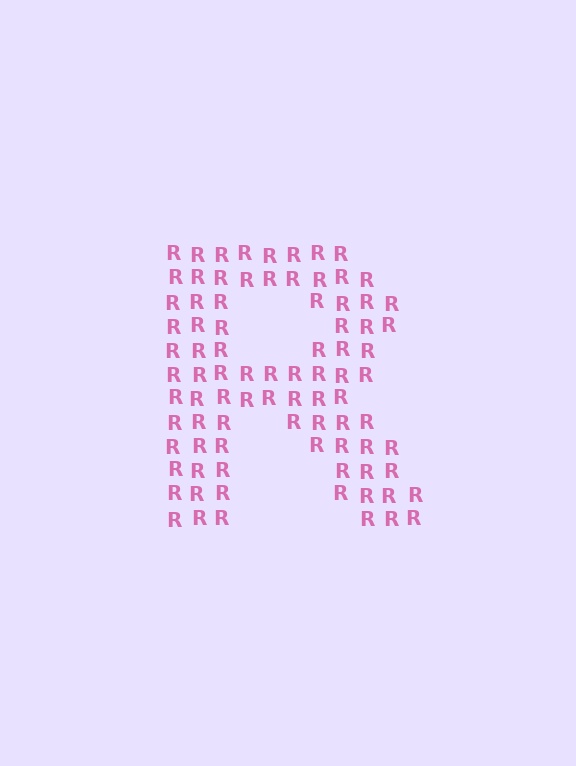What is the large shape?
The large shape is the letter R.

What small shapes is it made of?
It is made of small letter R's.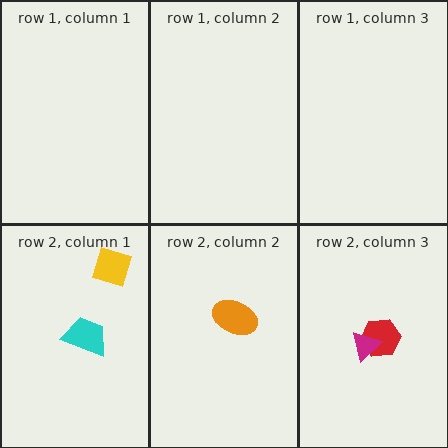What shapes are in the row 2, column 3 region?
The red hexagon, the magenta triangle.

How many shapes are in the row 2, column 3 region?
2.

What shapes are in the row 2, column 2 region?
The orange ellipse.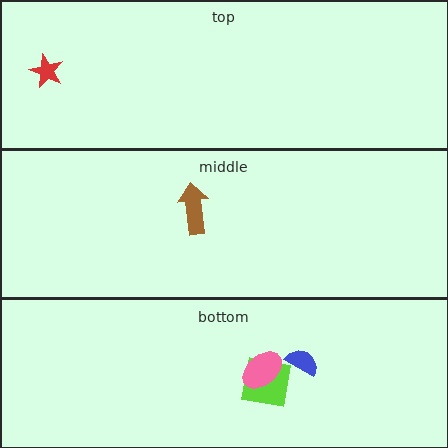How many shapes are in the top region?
1.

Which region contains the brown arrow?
The middle region.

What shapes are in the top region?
The red star.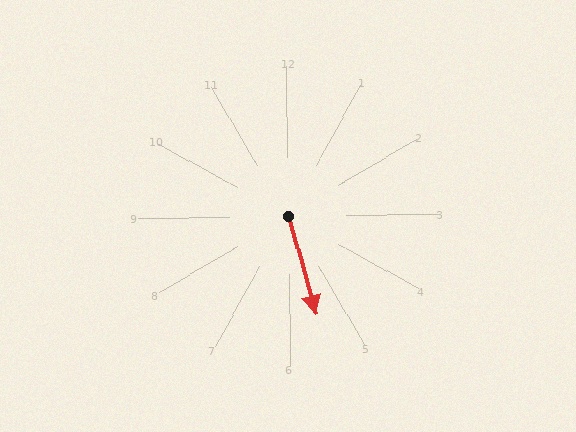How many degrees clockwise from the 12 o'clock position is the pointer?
Approximately 165 degrees.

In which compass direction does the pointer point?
South.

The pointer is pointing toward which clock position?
Roughly 5 o'clock.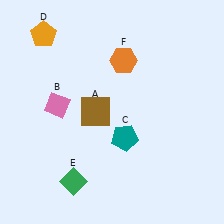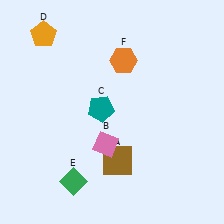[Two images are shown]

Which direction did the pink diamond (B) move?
The pink diamond (B) moved right.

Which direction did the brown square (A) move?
The brown square (A) moved down.